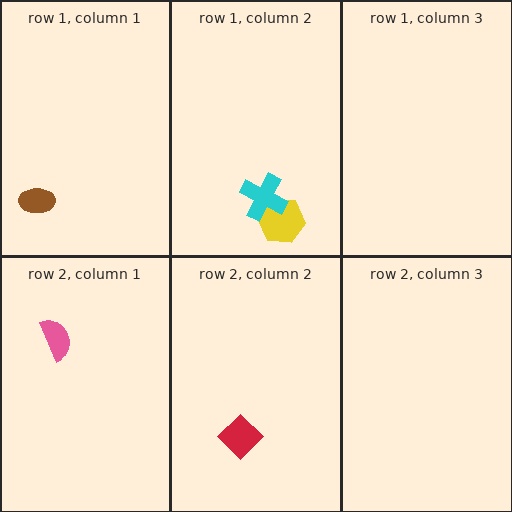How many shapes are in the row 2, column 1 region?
1.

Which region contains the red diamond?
The row 2, column 2 region.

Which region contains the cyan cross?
The row 1, column 2 region.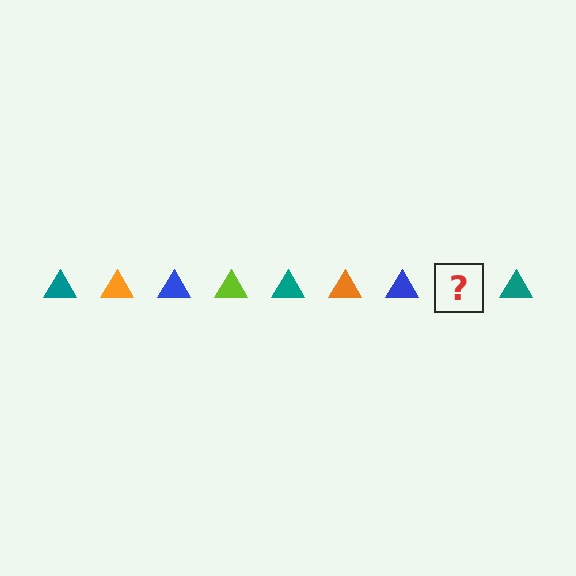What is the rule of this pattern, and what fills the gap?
The rule is that the pattern cycles through teal, orange, blue, lime triangles. The gap should be filled with a lime triangle.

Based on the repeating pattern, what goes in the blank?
The blank should be a lime triangle.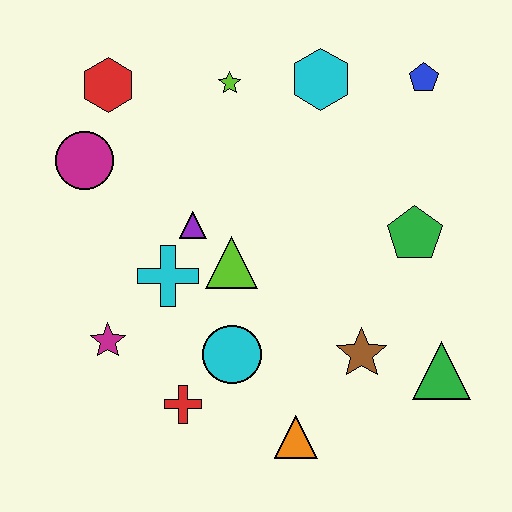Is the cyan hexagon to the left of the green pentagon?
Yes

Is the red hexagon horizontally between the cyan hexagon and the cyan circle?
No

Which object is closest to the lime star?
The cyan hexagon is closest to the lime star.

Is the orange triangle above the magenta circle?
No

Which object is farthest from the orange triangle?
The red hexagon is farthest from the orange triangle.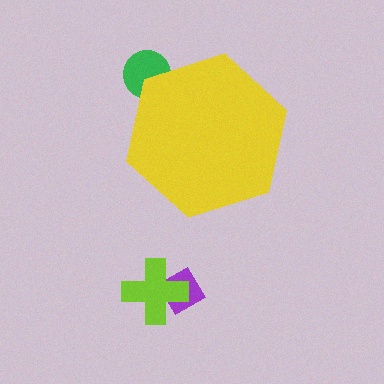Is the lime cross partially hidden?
No, the lime cross is fully visible.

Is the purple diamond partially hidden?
No, the purple diamond is fully visible.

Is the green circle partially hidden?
Yes, the green circle is partially hidden behind the yellow hexagon.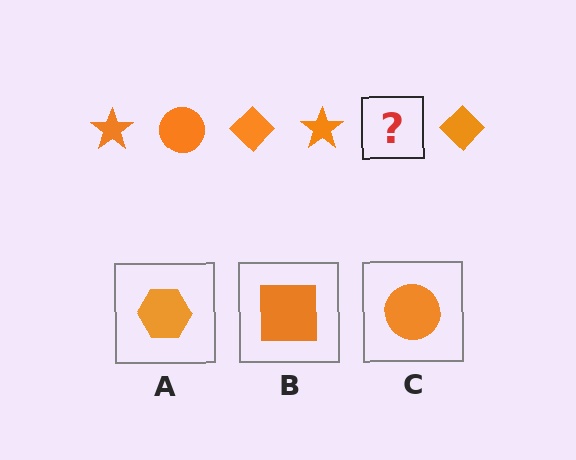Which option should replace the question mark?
Option C.